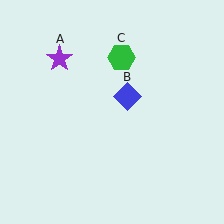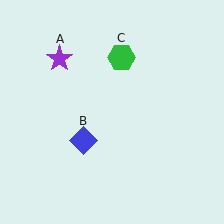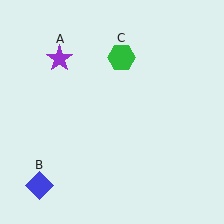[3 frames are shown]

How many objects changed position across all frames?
1 object changed position: blue diamond (object B).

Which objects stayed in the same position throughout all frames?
Purple star (object A) and green hexagon (object C) remained stationary.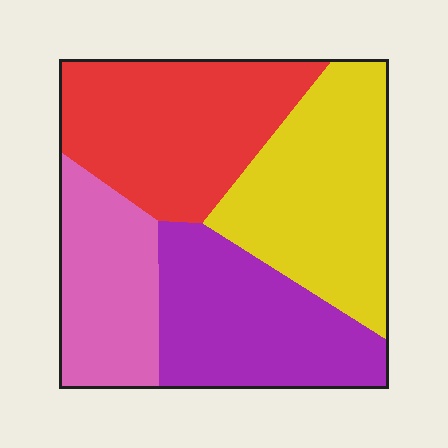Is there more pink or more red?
Red.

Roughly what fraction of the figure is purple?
Purple takes up between a sixth and a third of the figure.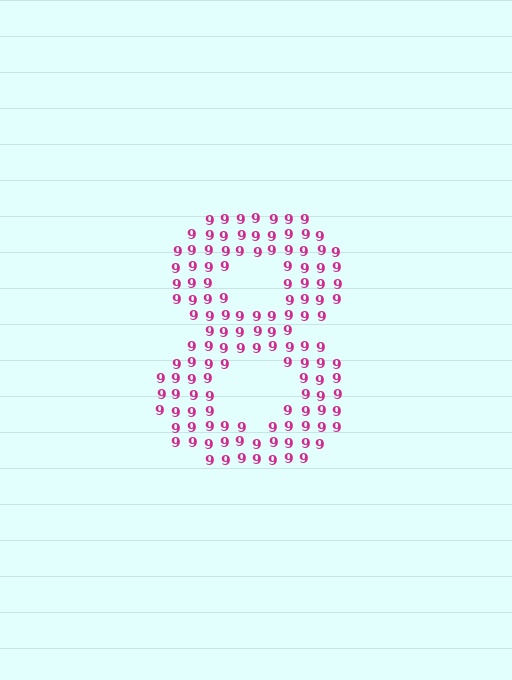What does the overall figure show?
The overall figure shows the digit 8.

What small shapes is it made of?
It is made of small digit 9's.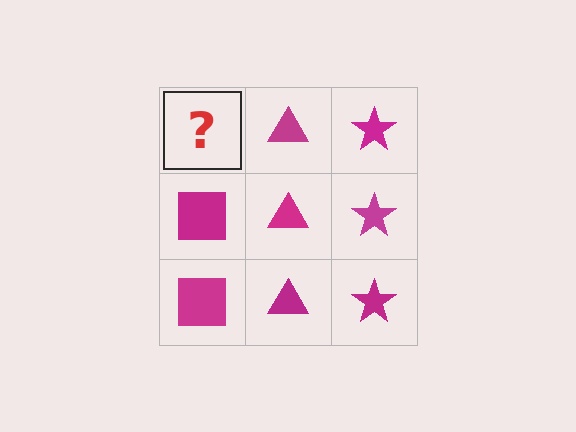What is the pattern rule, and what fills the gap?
The rule is that each column has a consistent shape. The gap should be filled with a magenta square.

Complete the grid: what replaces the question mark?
The question mark should be replaced with a magenta square.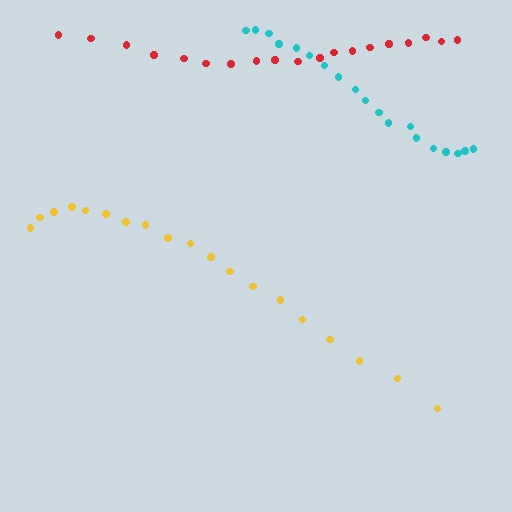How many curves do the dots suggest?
There are 3 distinct paths.